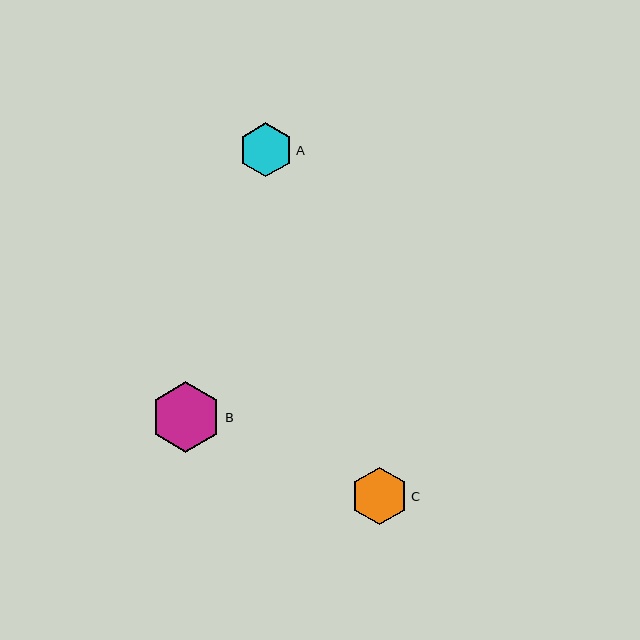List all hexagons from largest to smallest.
From largest to smallest: B, C, A.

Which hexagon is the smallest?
Hexagon A is the smallest with a size of approximately 55 pixels.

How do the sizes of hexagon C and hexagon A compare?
Hexagon C and hexagon A are approximately the same size.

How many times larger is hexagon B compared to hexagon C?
Hexagon B is approximately 1.2 times the size of hexagon C.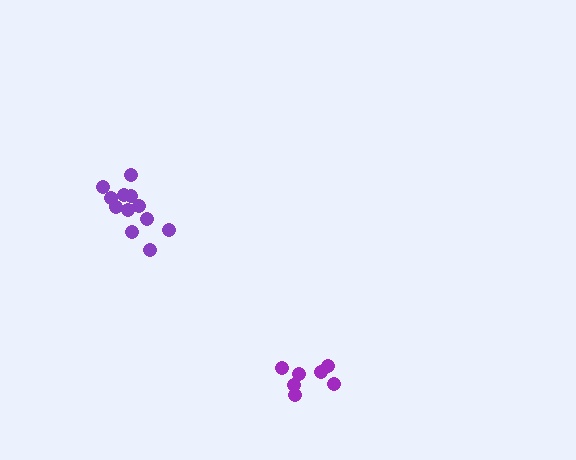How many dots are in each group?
Group 1: 7 dots, Group 2: 12 dots (19 total).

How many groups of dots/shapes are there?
There are 2 groups.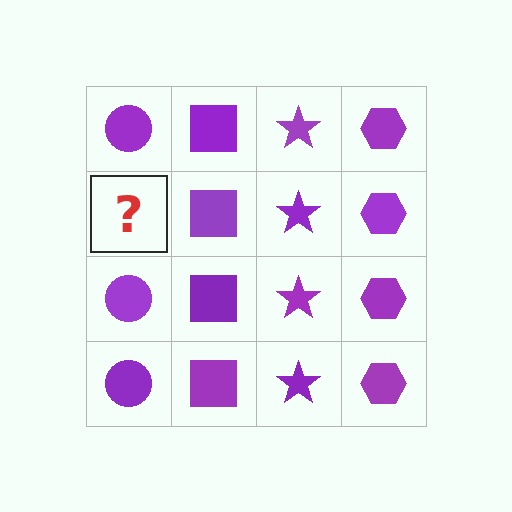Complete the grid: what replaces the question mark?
The question mark should be replaced with a purple circle.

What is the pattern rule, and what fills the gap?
The rule is that each column has a consistent shape. The gap should be filled with a purple circle.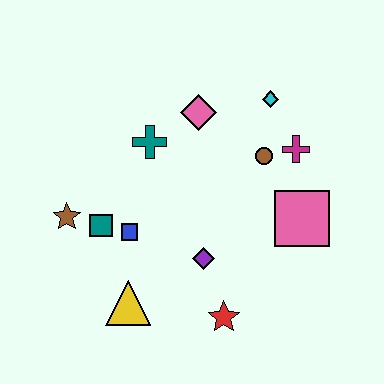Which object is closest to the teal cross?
The pink diamond is closest to the teal cross.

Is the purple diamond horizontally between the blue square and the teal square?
No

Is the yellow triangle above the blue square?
No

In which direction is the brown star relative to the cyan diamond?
The brown star is to the left of the cyan diamond.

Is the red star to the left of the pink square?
Yes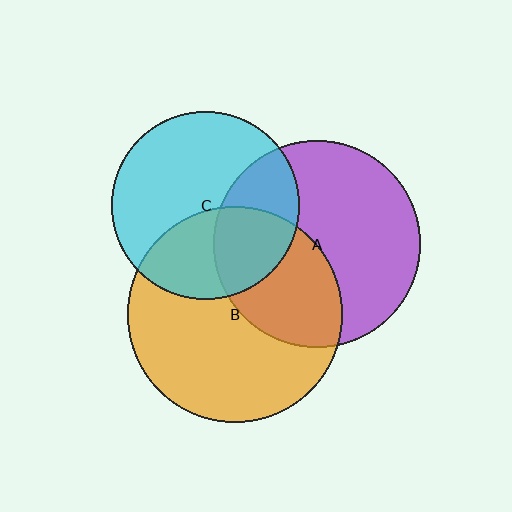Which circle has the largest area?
Circle B (orange).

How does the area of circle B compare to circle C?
Approximately 1.3 times.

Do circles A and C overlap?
Yes.